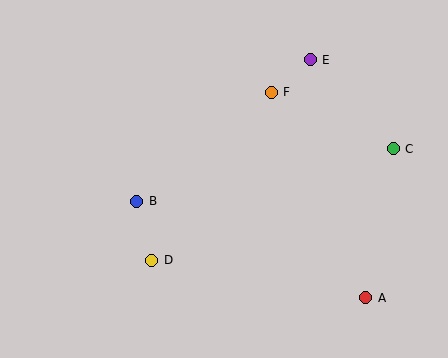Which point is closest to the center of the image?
Point B at (137, 201) is closest to the center.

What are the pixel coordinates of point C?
Point C is at (393, 149).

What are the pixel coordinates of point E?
Point E is at (310, 60).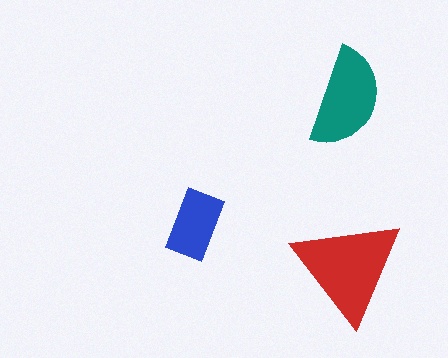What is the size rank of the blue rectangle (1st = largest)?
3rd.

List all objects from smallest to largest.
The blue rectangle, the teal semicircle, the red triangle.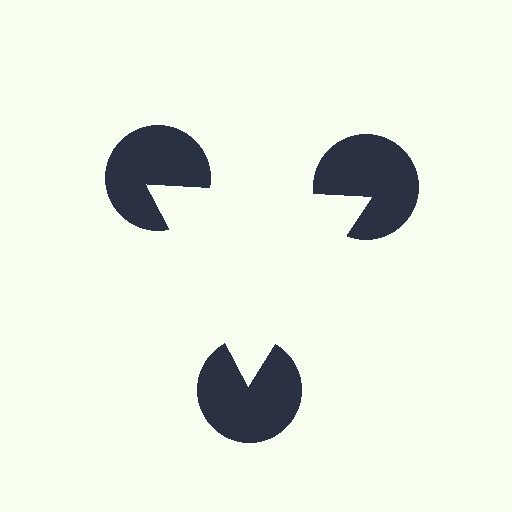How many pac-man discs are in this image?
There are 3 — one at each vertex of the illusory triangle.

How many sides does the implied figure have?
3 sides.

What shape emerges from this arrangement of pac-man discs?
An illusory triangle — its edges are inferred from the aligned wedge cuts in the pac-man discs, not physically drawn.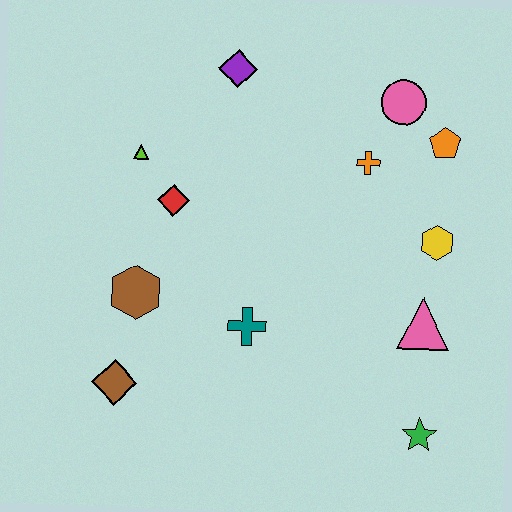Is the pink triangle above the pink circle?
No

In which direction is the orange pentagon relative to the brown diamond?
The orange pentagon is to the right of the brown diamond.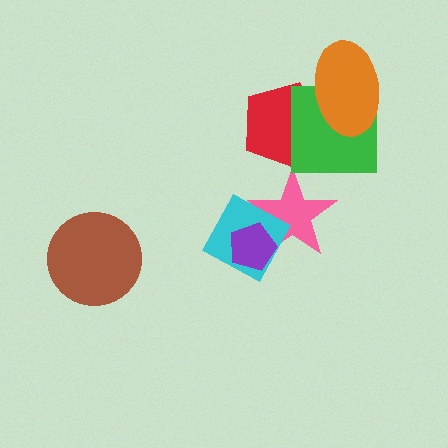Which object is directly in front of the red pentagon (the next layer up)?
The green square is directly in front of the red pentagon.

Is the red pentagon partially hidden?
Yes, it is partially covered by another shape.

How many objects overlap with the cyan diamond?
2 objects overlap with the cyan diamond.